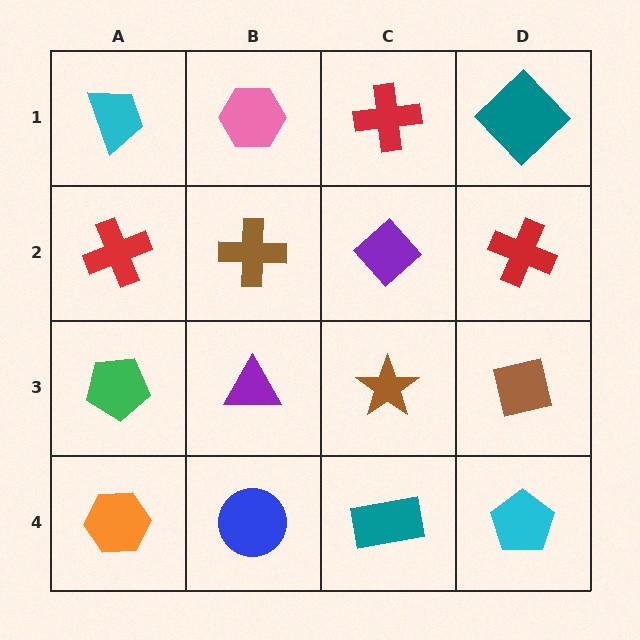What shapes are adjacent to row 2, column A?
A cyan trapezoid (row 1, column A), a green pentagon (row 3, column A), a brown cross (row 2, column B).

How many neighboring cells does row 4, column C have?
3.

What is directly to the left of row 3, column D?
A brown star.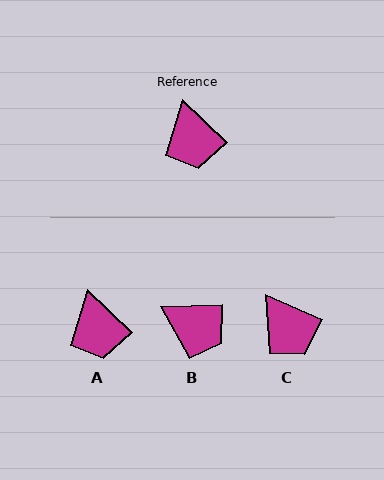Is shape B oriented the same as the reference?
No, it is off by about 45 degrees.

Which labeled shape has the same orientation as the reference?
A.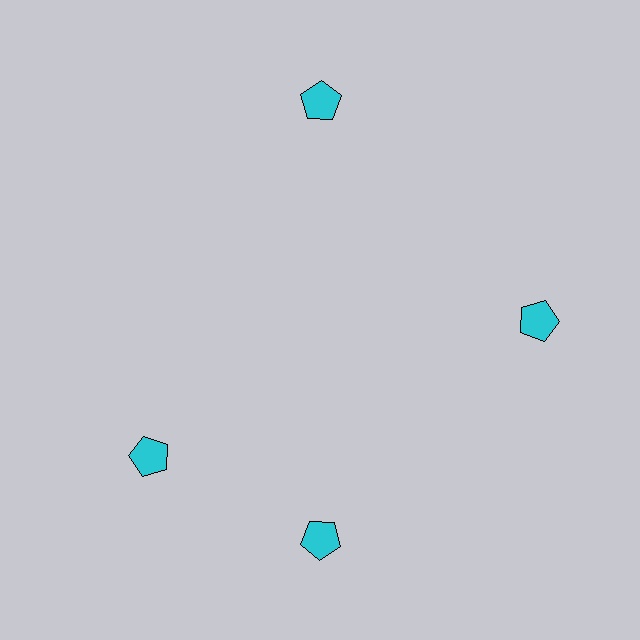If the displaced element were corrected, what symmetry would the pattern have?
It would have 4-fold rotational symmetry — the pattern would map onto itself every 90 degrees.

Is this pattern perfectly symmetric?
No. The 4 cyan pentagons are arranged in a ring, but one element near the 9 o'clock position is rotated out of alignment along the ring, breaking the 4-fold rotational symmetry.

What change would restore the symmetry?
The symmetry would be restored by rotating it back into even spacing with its neighbors so that all 4 pentagons sit at equal angles and equal distance from the center.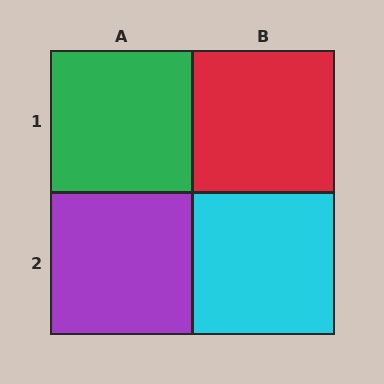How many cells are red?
1 cell is red.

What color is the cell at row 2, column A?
Purple.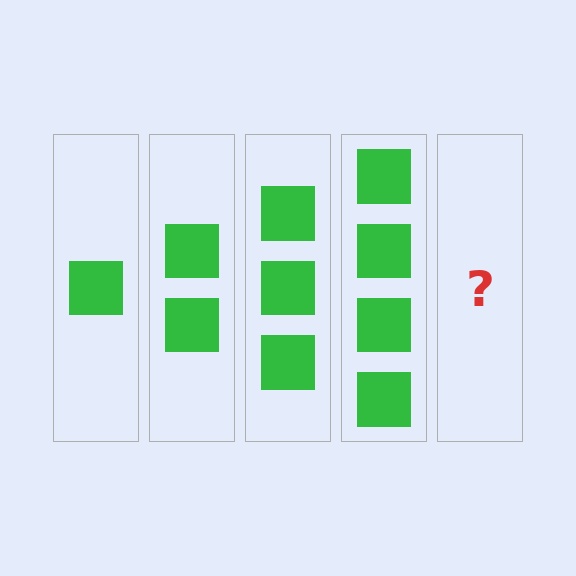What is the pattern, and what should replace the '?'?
The pattern is that each step adds one more square. The '?' should be 5 squares.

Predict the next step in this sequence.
The next step is 5 squares.